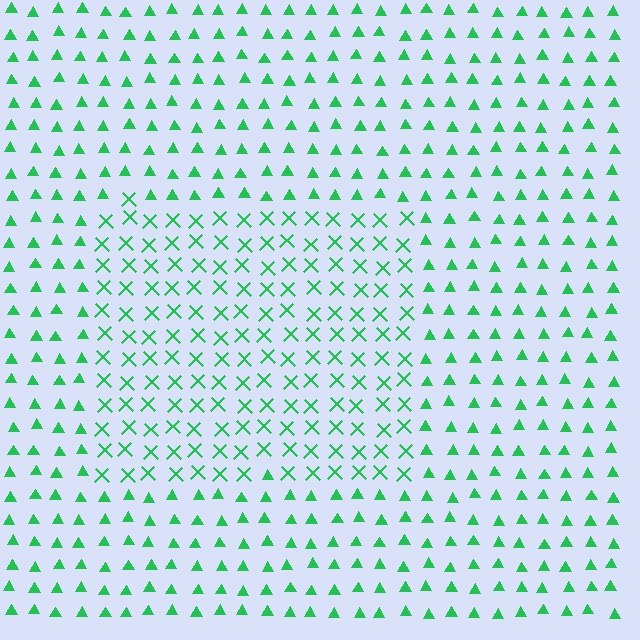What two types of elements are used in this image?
The image uses X marks inside the rectangle region and triangles outside it.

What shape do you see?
I see a rectangle.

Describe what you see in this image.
The image is filled with small green elements arranged in a uniform grid. A rectangle-shaped region contains X marks, while the surrounding area contains triangles. The boundary is defined purely by the change in element shape.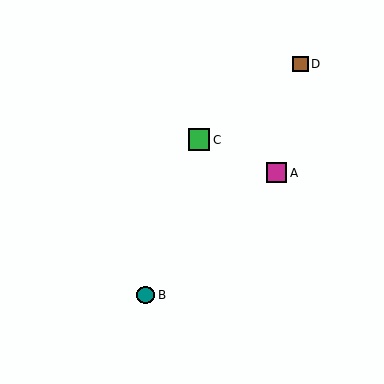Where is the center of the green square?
The center of the green square is at (199, 140).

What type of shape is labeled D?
Shape D is a brown square.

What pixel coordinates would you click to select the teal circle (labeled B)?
Click at (146, 295) to select the teal circle B.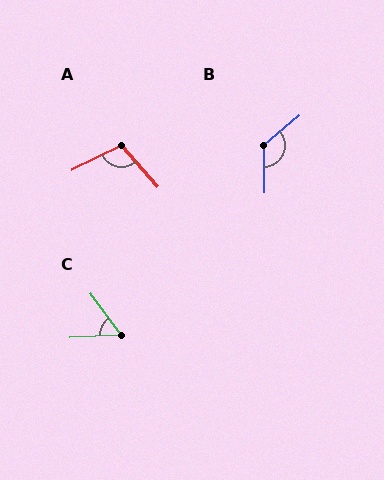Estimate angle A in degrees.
Approximately 105 degrees.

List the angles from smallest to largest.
C (56°), A (105°), B (129°).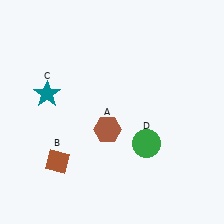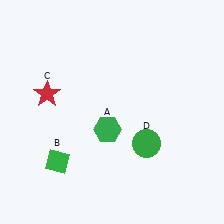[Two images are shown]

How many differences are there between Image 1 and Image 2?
There are 3 differences between the two images.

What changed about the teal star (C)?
In Image 1, C is teal. In Image 2, it changed to red.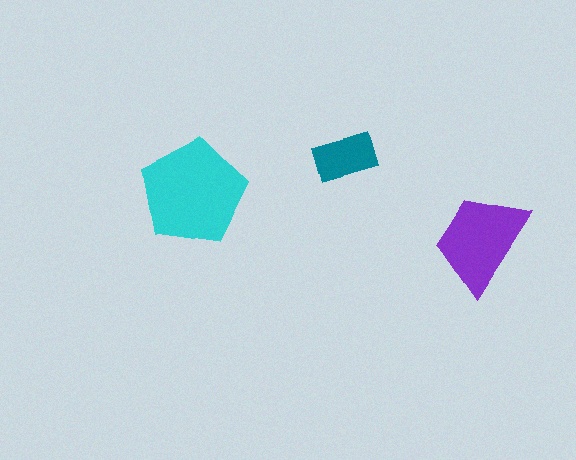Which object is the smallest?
The teal rectangle.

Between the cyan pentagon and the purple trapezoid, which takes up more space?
The cyan pentagon.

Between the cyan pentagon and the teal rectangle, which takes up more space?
The cyan pentagon.